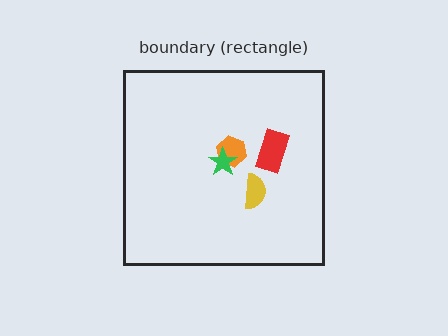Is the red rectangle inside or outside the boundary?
Inside.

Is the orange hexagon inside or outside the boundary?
Inside.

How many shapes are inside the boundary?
4 inside, 0 outside.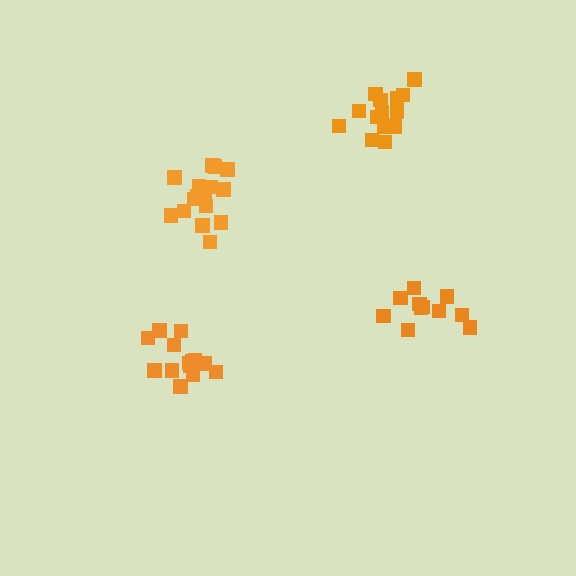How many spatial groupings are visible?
There are 4 spatial groupings.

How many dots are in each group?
Group 1: 16 dots, Group 2: 14 dots, Group 3: 11 dots, Group 4: 16 dots (57 total).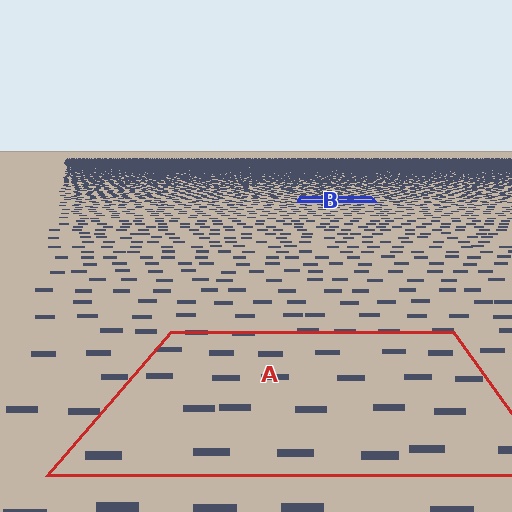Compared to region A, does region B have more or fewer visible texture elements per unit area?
Region B has more texture elements per unit area — they are packed more densely because it is farther away.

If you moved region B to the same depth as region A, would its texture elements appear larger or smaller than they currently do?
They would appear larger. At a closer depth, the same texture elements are projected at a bigger on-screen size.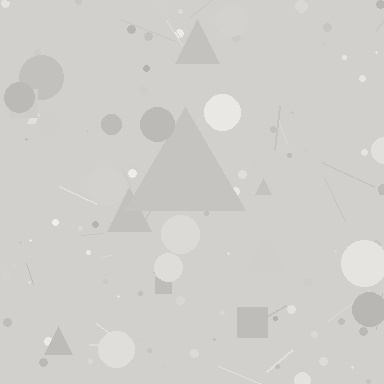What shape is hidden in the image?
A triangle is hidden in the image.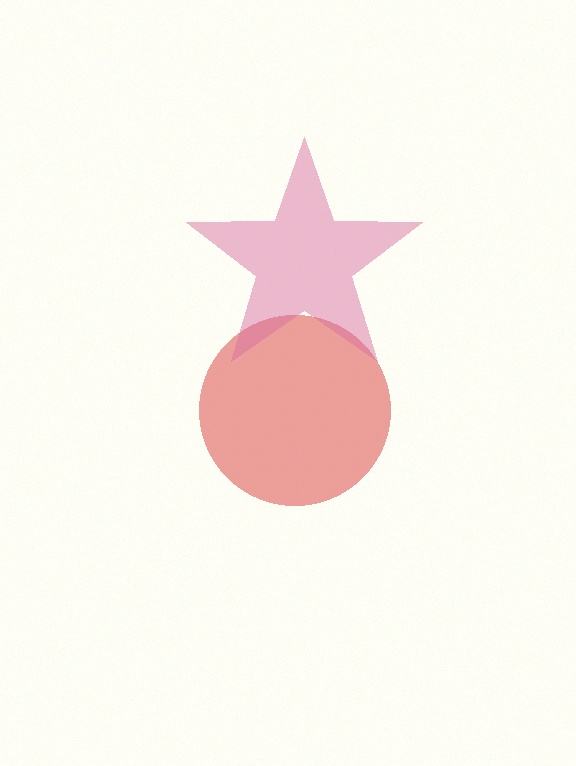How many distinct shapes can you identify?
There are 2 distinct shapes: a red circle, a pink star.